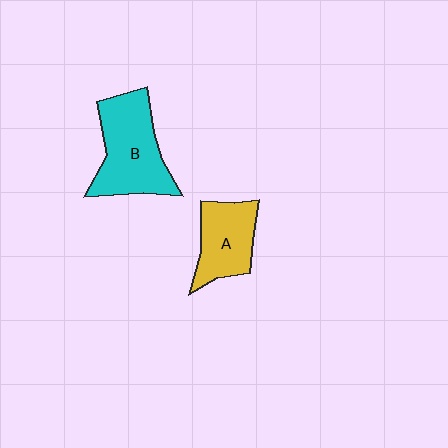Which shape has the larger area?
Shape B (cyan).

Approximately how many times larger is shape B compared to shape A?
Approximately 1.4 times.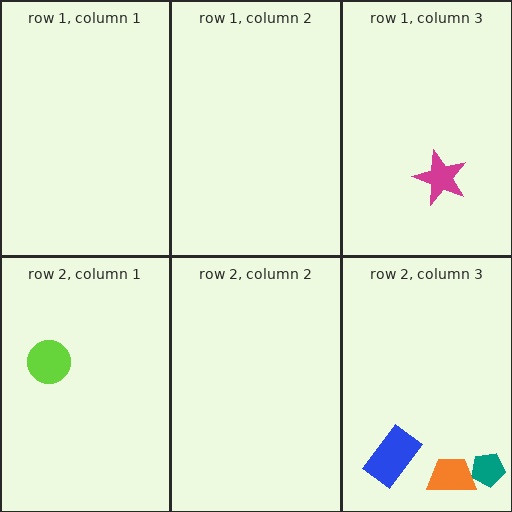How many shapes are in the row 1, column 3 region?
1.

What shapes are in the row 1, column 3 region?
The magenta star.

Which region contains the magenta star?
The row 1, column 3 region.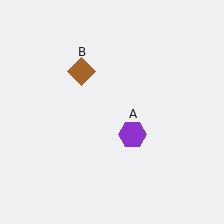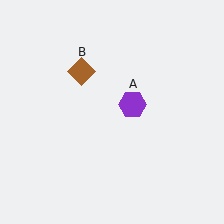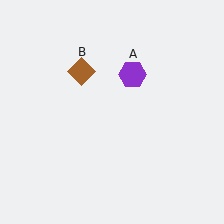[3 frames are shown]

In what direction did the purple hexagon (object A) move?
The purple hexagon (object A) moved up.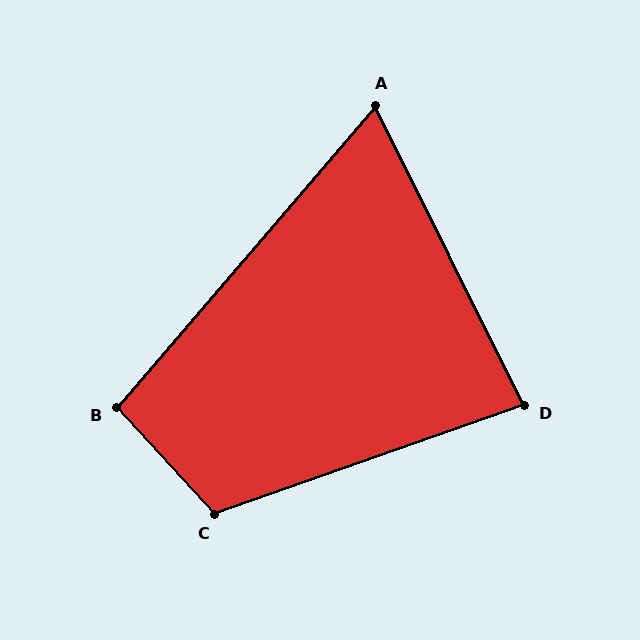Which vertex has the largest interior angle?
C, at approximately 113 degrees.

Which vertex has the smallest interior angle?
A, at approximately 67 degrees.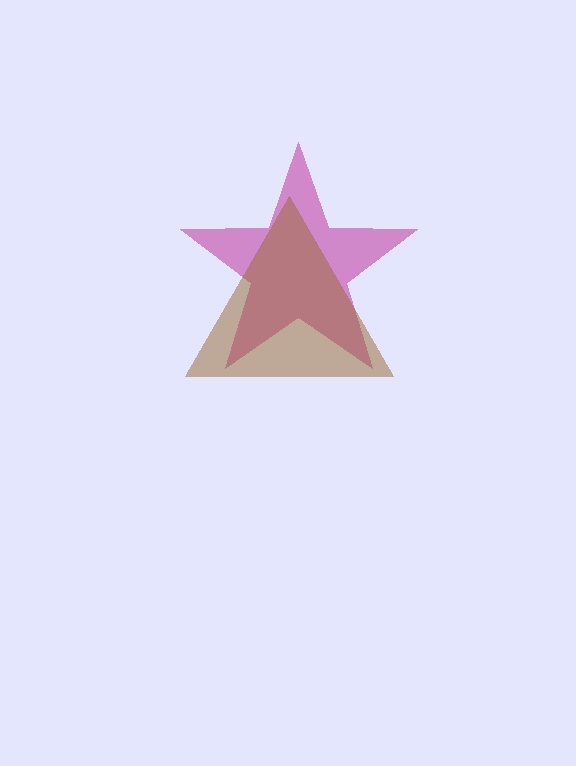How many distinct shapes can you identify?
There are 2 distinct shapes: a magenta star, a brown triangle.